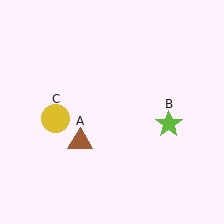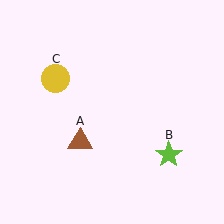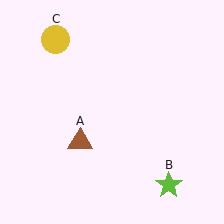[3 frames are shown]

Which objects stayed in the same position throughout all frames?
Brown triangle (object A) remained stationary.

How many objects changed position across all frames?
2 objects changed position: lime star (object B), yellow circle (object C).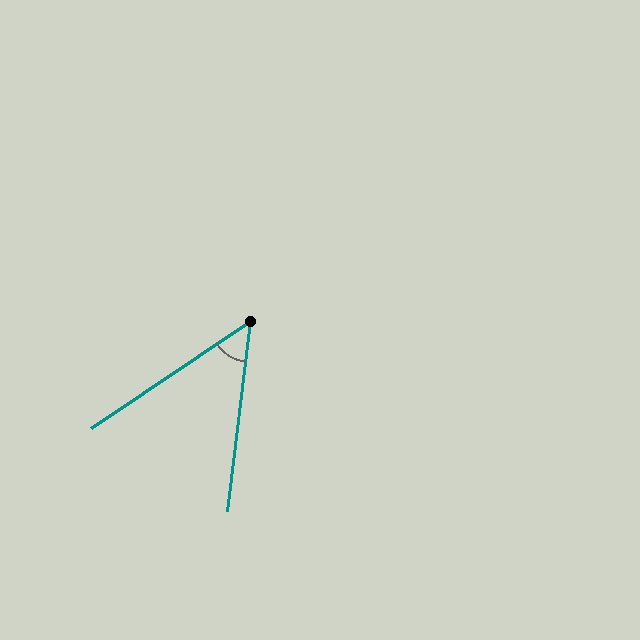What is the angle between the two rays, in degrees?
Approximately 49 degrees.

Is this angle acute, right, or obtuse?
It is acute.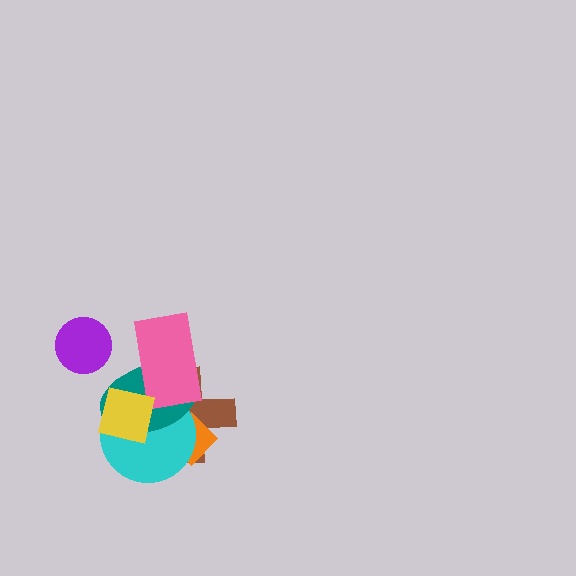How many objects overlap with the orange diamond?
3 objects overlap with the orange diamond.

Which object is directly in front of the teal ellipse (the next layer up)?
The pink rectangle is directly in front of the teal ellipse.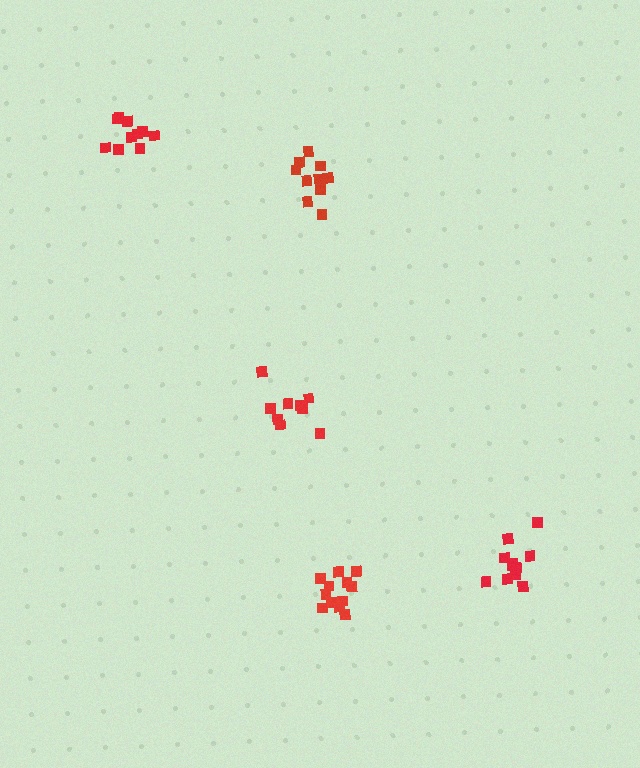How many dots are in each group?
Group 1: 9 dots, Group 2: 12 dots, Group 3: 12 dots, Group 4: 10 dots, Group 5: 10 dots (53 total).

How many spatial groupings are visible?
There are 5 spatial groupings.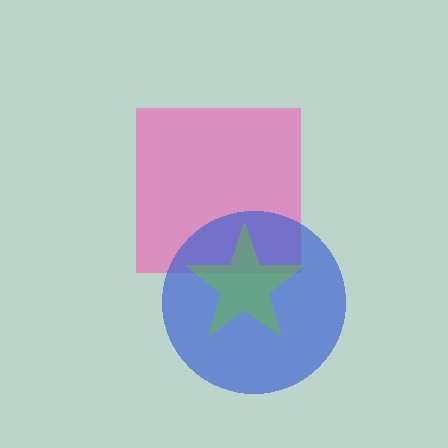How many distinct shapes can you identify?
There are 3 distinct shapes: a pink square, a blue circle, a lime star.